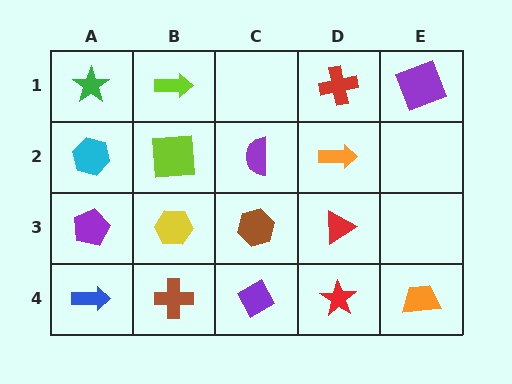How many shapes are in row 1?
4 shapes.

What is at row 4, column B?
A brown cross.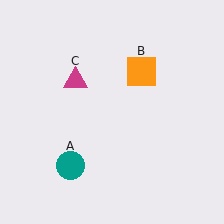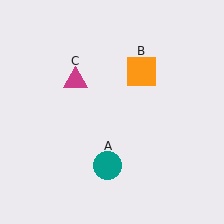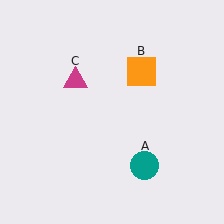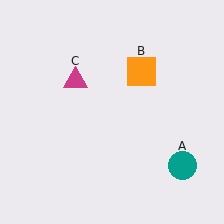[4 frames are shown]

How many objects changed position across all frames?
1 object changed position: teal circle (object A).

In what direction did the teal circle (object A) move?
The teal circle (object A) moved right.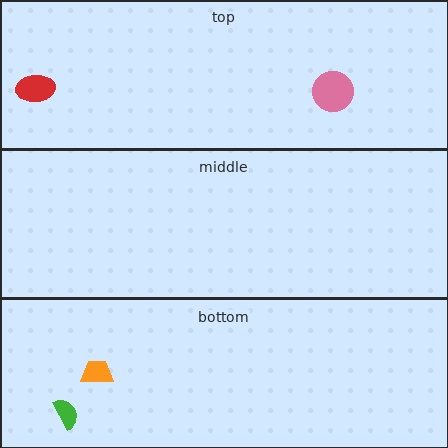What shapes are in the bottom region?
The green semicircle, the orange trapezoid.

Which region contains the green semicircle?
The bottom region.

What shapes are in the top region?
The red ellipse, the pink circle.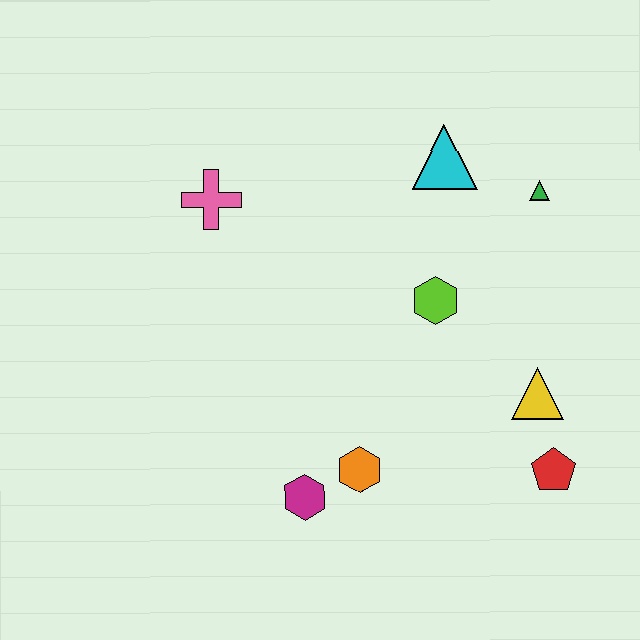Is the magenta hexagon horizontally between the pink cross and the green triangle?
Yes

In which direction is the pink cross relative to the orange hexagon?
The pink cross is above the orange hexagon.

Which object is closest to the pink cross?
The cyan triangle is closest to the pink cross.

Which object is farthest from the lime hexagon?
The pink cross is farthest from the lime hexagon.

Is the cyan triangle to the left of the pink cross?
No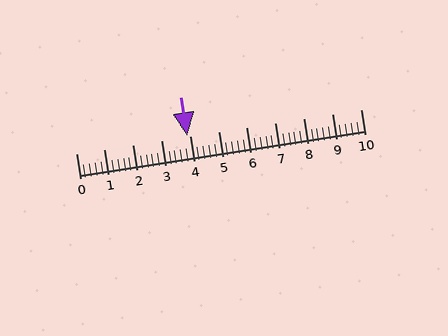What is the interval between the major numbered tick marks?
The major tick marks are spaced 1 units apart.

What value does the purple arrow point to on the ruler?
The purple arrow points to approximately 3.9.